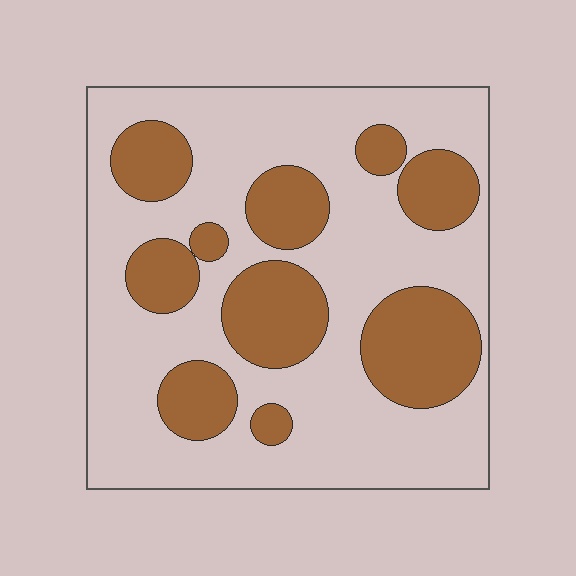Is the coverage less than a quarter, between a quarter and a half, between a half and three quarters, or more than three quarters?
Between a quarter and a half.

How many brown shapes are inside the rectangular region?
10.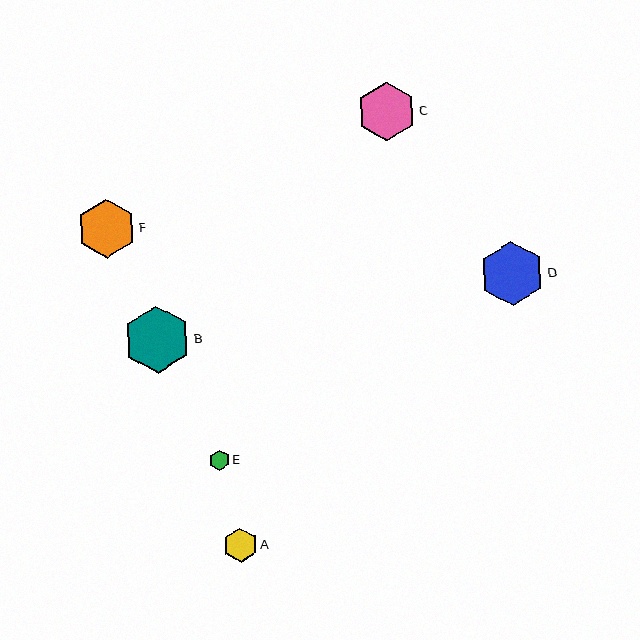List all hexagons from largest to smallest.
From largest to smallest: B, D, F, C, A, E.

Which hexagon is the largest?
Hexagon B is the largest with a size of approximately 67 pixels.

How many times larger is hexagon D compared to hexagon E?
Hexagon D is approximately 3.2 times the size of hexagon E.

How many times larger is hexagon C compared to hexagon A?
Hexagon C is approximately 1.7 times the size of hexagon A.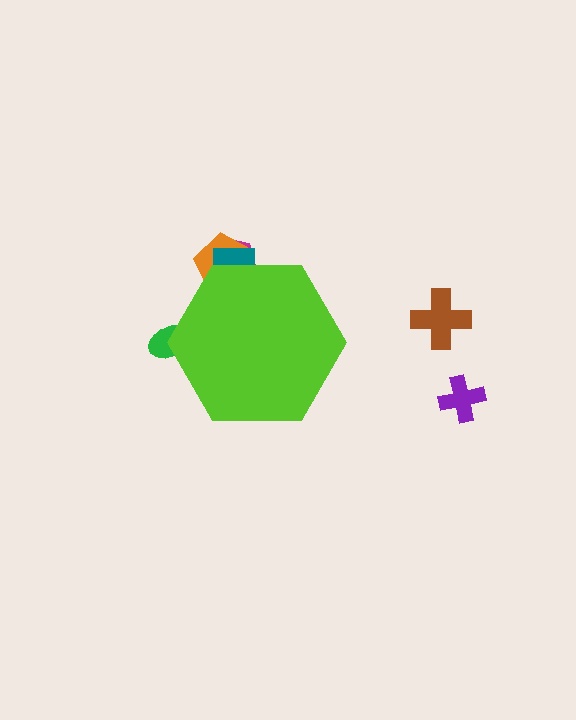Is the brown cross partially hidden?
No, the brown cross is fully visible.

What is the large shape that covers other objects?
A lime hexagon.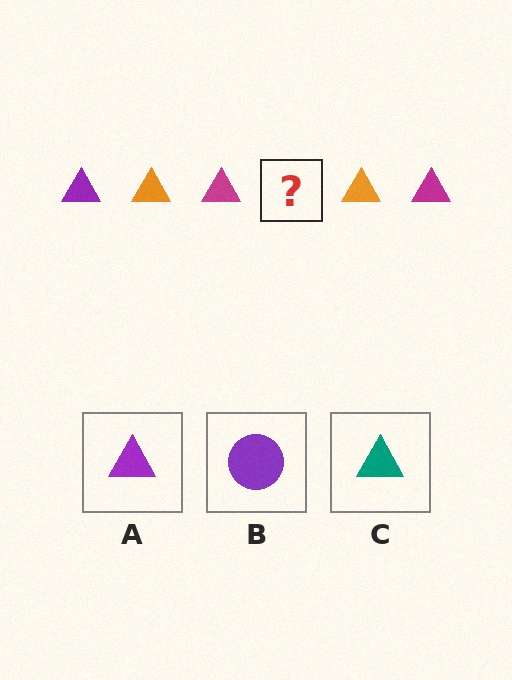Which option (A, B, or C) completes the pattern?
A.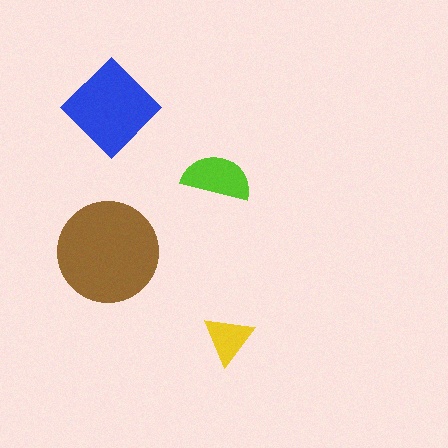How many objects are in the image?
There are 4 objects in the image.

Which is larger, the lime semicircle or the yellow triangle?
The lime semicircle.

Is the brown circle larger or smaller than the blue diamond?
Larger.